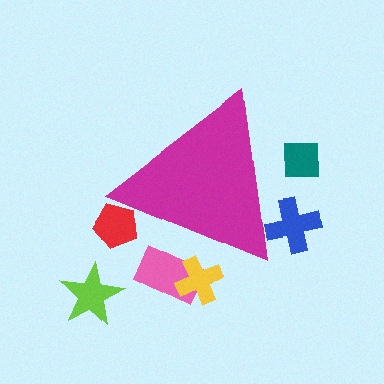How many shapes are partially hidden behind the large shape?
5 shapes are partially hidden.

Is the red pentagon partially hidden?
Yes, the red pentagon is partially hidden behind the magenta triangle.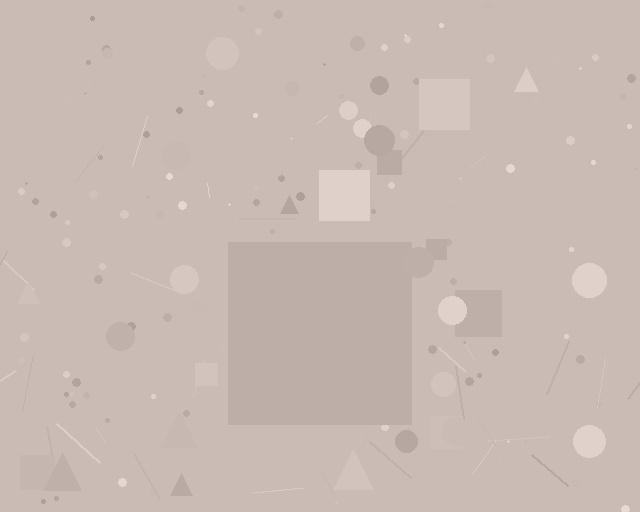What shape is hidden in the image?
A square is hidden in the image.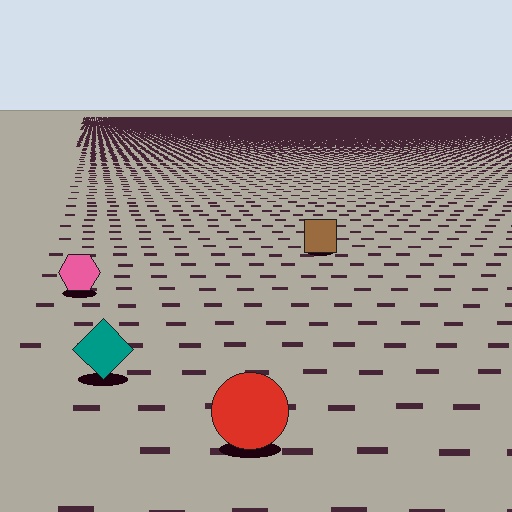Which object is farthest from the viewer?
The brown square is farthest from the viewer. It appears smaller and the ground texture around it is denser.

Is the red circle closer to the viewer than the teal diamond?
Yes. The red circle is closer — you can tell from the texture gradient: the ground texture is coarser near it.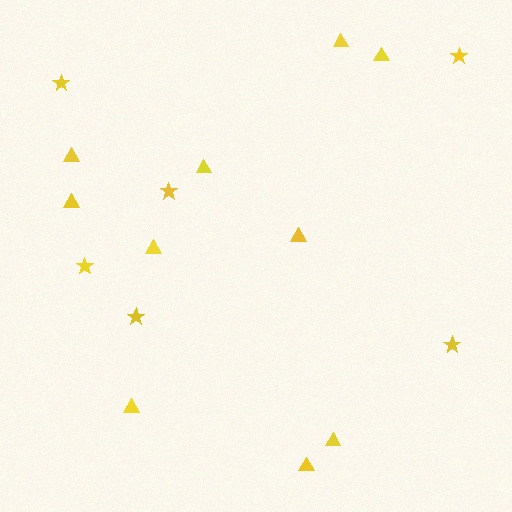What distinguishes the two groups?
There are 2 groups: one group of stars (6) and one group of triangles (10).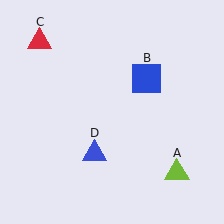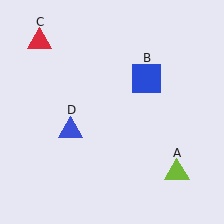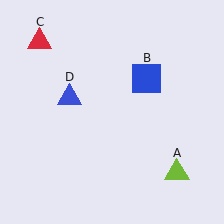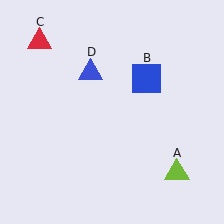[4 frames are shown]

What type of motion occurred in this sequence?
The blue triangle (object D) rotated clockwise around the center of the scene.